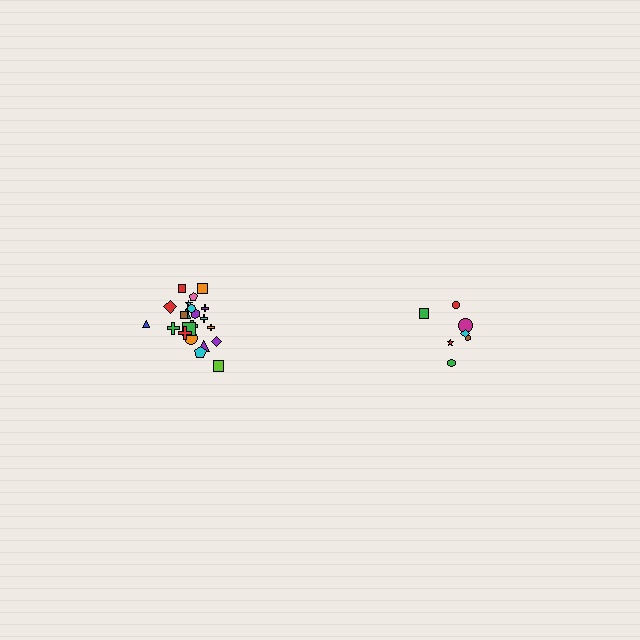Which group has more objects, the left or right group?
The left group.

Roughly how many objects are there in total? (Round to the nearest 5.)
Roughly 30 objects in total.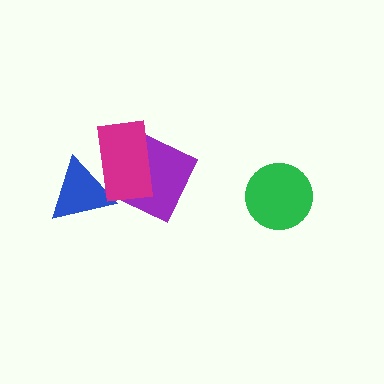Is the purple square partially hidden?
Yes, it is partially covered by another shape.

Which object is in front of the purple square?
The magenta rectangle is in front of the purple square.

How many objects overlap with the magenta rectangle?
2 objects overlap with the magenta rectangle.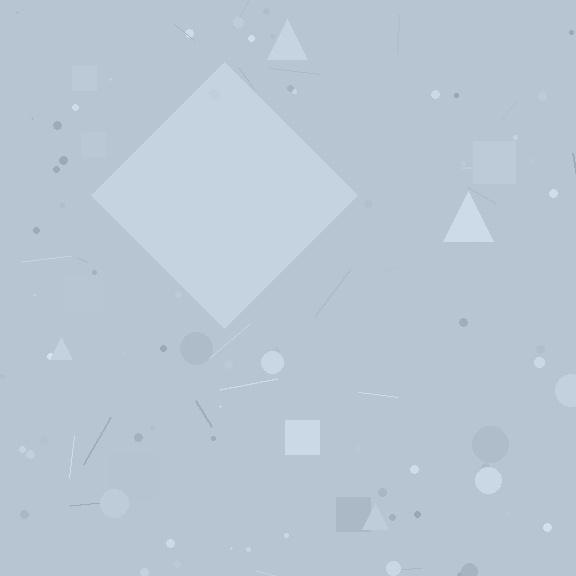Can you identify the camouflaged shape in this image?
The camouflaged shape is a diamond.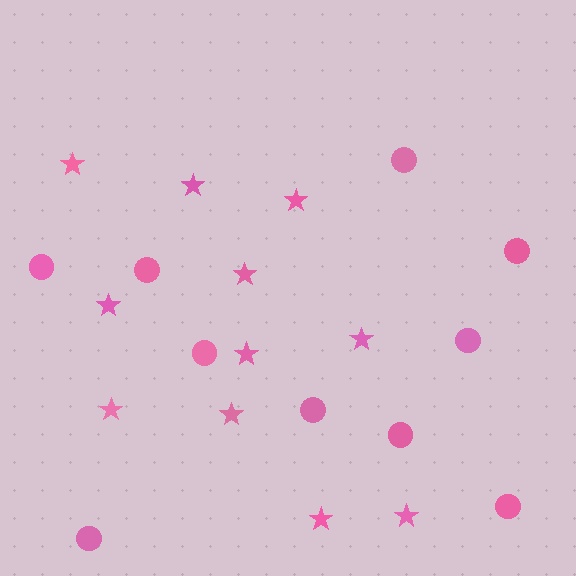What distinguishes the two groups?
There are 2 groups: one group of stars (11) and one group of circles (10).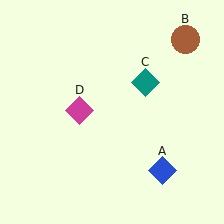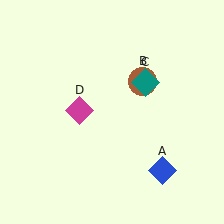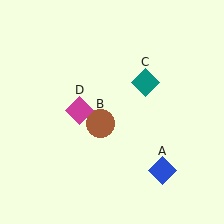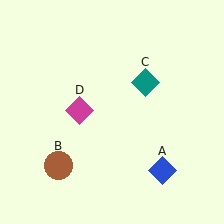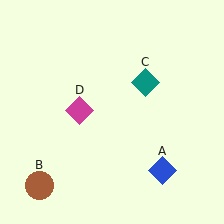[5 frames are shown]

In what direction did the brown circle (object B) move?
The brown circle (object B) moved down and to the left.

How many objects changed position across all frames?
1 object changed position: brown circle (object B).